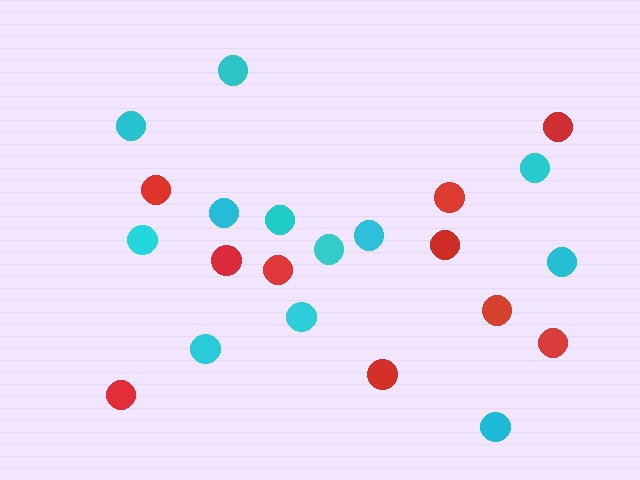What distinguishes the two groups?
There are 2 groups: one group of red circles (10) and one group of cyan circles (12).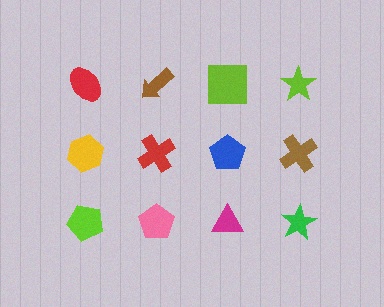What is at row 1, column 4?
A lime star.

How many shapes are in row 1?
4 shapes.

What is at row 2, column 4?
A brown cross.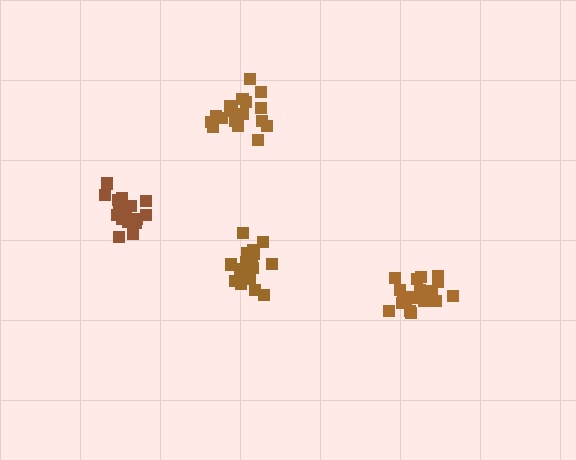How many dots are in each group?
Group 1: 20 dots, Group 2: 19 dots, Group 3: 18 dots, Group 4: 17 dots (74 total).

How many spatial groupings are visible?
There are 4 spatial groupings.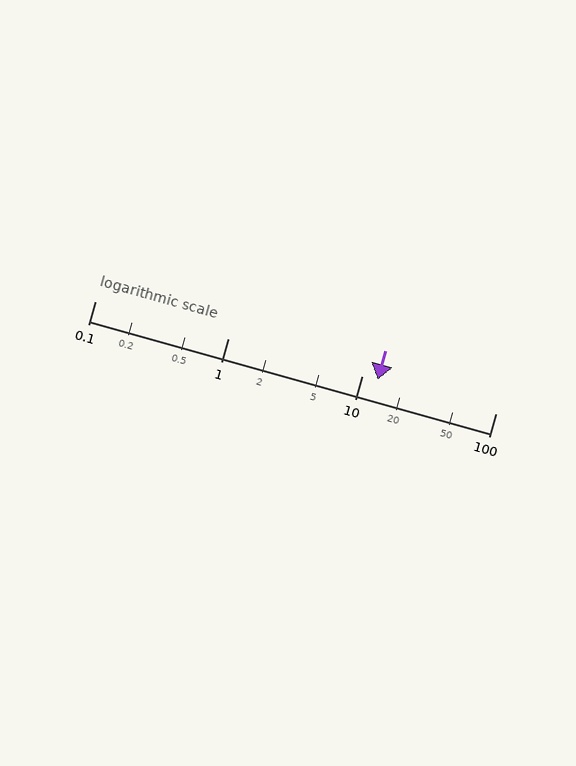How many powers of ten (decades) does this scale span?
The scale spans 3 decades, from 0.1 to 100.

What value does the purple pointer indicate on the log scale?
The pointer indicates approximately 13.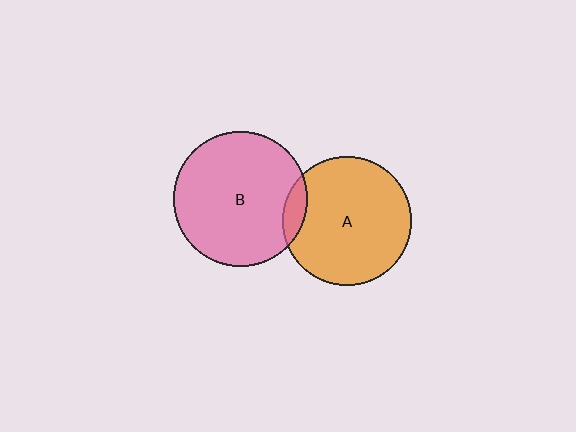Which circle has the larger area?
Circle B (pink).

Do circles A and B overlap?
Yes.